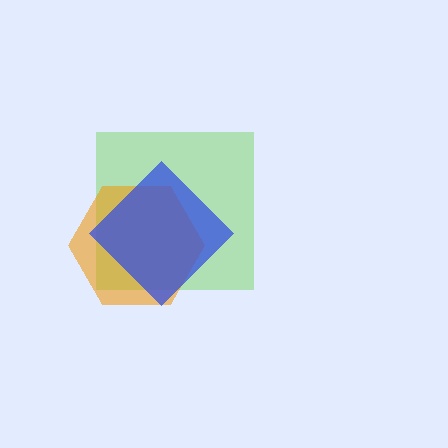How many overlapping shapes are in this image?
There are 3 overlapping shapes in the image.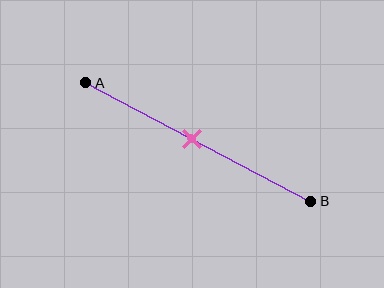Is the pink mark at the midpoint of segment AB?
Yes, the mark is approximately at the midpoint.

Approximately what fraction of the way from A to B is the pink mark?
The pink mark is approximately 45% of the way from A to B.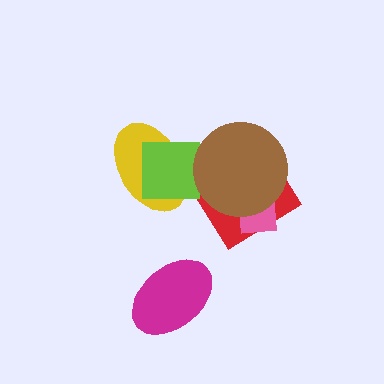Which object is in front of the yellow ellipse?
The lime square is in front of the yellow ellipse.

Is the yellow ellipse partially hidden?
Yes, it is partially covered by another shape.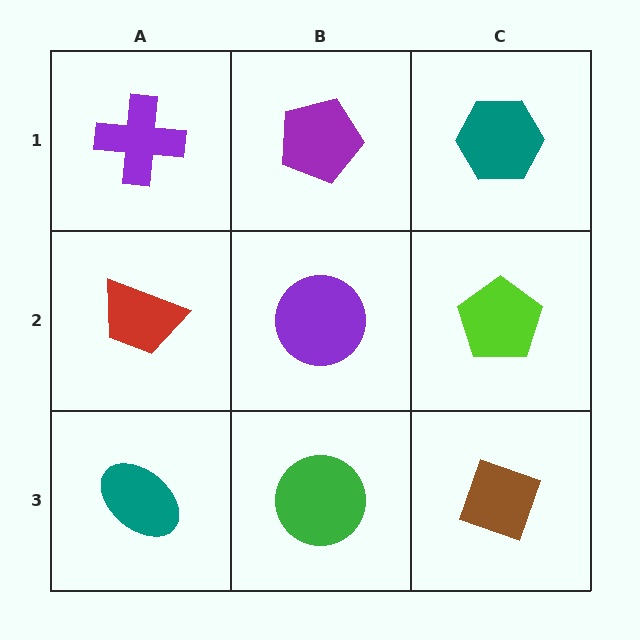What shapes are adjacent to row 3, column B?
A purple circle (row 2, column B), a teal ellipse (row 3, column A), a brown diamond (row 3, column C).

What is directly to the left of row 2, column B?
A red trapezoid.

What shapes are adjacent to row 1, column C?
A lime pentagon (row 2, column C), a purple pentagon (row 1, column B).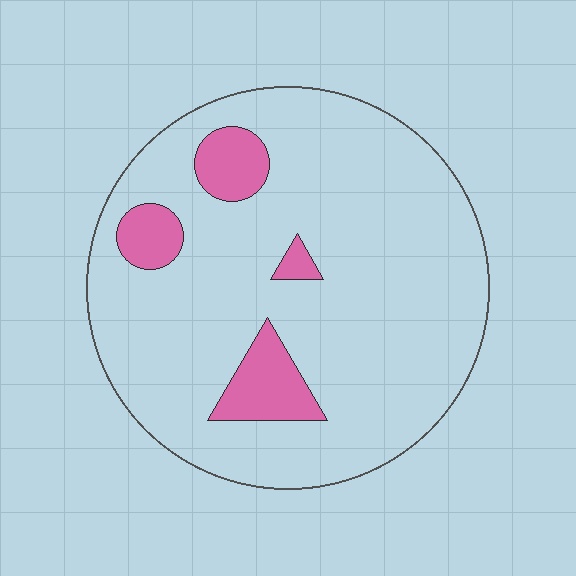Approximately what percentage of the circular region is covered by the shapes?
Approximately 10%.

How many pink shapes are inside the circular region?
4.